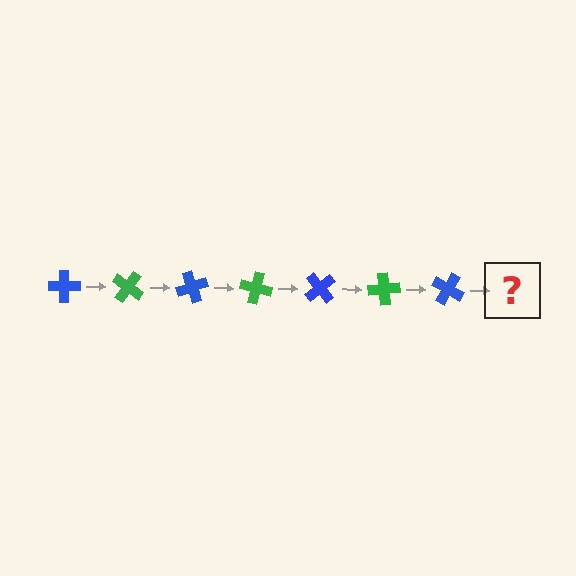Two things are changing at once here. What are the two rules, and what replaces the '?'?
The two rules are that it rotates 35 degrees each step and the color cycles through blue and green. The '?' should be a green cross, rotated 245 degrees from the start.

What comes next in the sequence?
The next element should be a green cross, rotated 245 degrees from the start.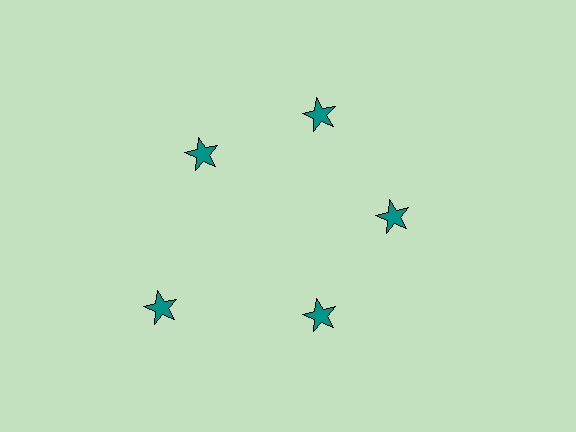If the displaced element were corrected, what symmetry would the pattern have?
It would have 5-fold rotational symmetry — the pattern would map onto itself every 72 degrees.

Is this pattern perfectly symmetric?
No. The 5 teal stars are arranged in a ring, but one element near the 8 o'clock position is pushed outward from the center, breaking the 5-fold rotational symmetry.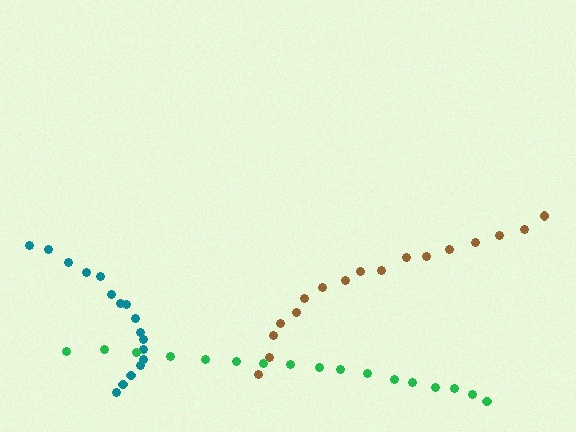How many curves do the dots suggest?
There are 3 distinct paths.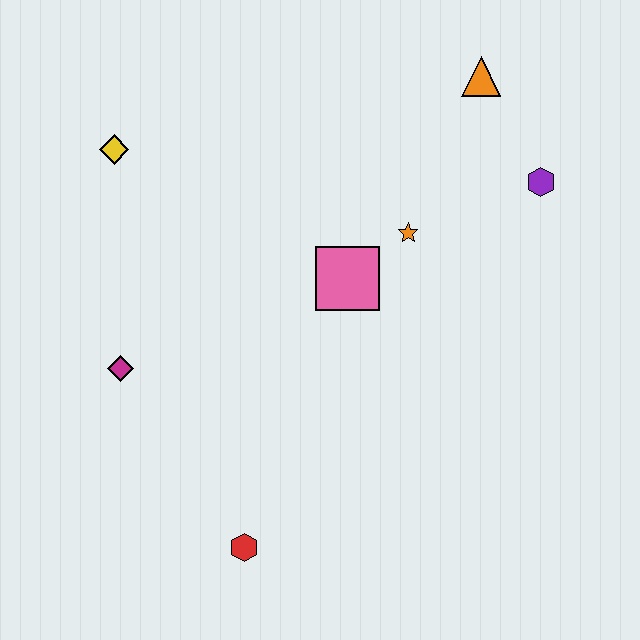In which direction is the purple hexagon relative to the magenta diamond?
The purple hexagon is to the right of the magenta diamond.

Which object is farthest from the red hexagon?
The orange triangle is farthest from the red hexagon.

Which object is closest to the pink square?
The orange star is closest to the pink square.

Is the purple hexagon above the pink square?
Yes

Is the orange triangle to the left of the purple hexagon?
Yes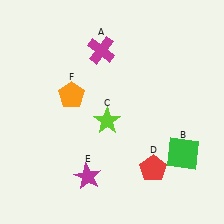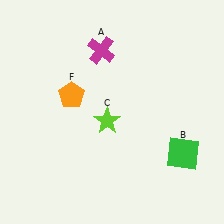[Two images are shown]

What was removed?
The magenta star (E), the red pentagon (D) were removed in Image 2.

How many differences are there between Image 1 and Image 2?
There are 2 differences between the two images.